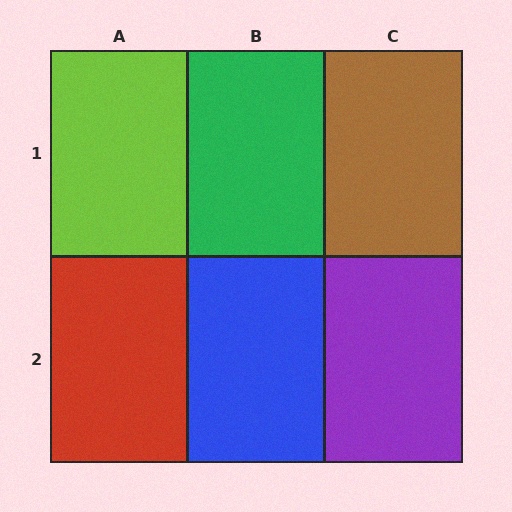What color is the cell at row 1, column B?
Green.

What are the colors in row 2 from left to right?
Red, blue, purple.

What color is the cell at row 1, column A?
Lime.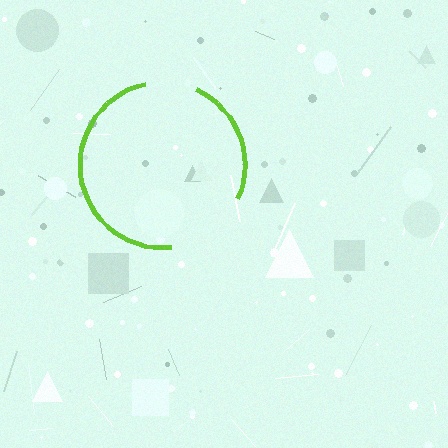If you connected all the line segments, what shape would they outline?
They would outline a circle.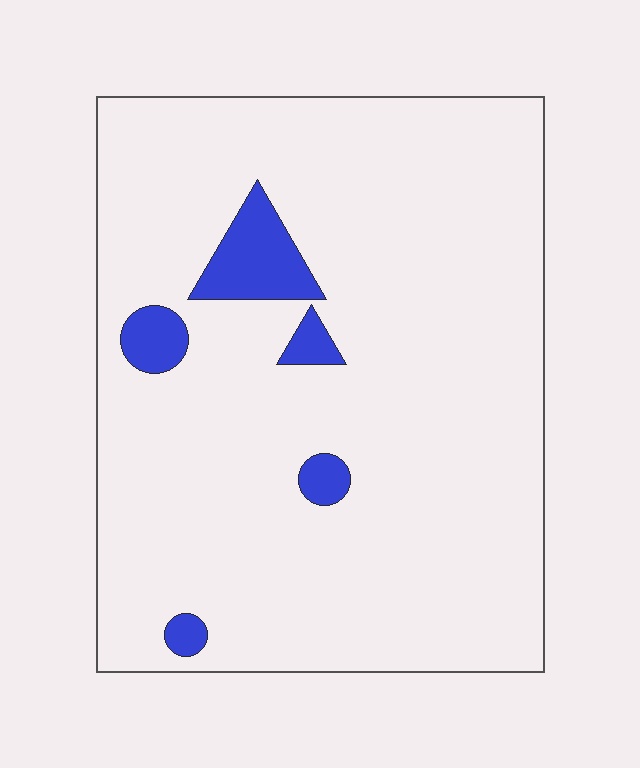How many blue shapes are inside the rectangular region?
5.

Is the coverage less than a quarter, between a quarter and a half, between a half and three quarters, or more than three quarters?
Less than a quarter.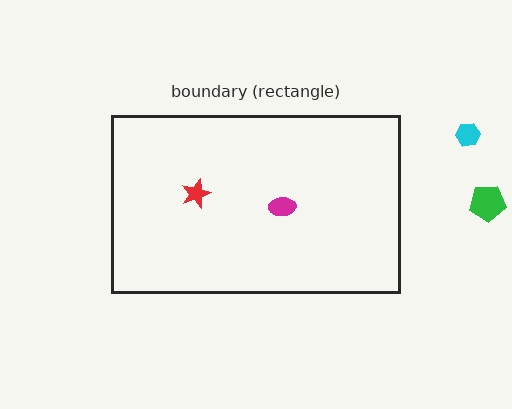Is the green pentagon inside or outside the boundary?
Outside.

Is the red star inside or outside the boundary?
Inside.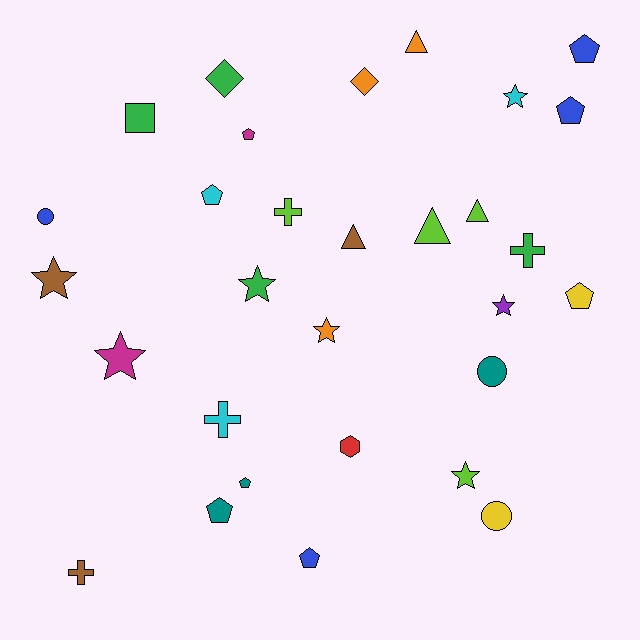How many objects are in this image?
There are 30 objects.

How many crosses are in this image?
There are 4 crosses.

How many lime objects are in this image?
There are 4 lime objects.